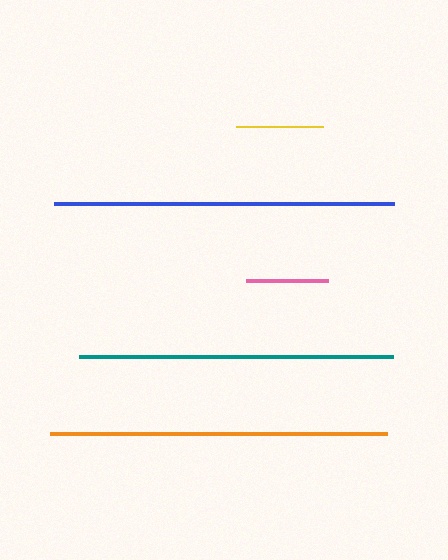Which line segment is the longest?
The blue line is the longest at approximately 339 pixels.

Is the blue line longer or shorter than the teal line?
The blue line is longer than the teal line.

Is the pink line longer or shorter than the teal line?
The teal line is longer than the pink line.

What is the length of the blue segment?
The blue segment is approximately 339 pixels long.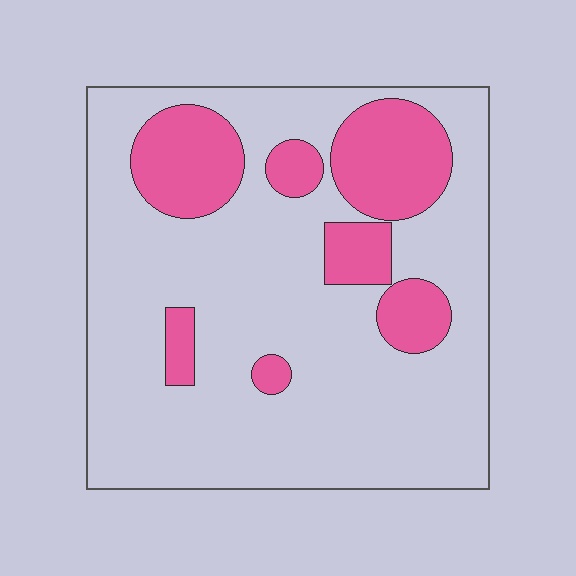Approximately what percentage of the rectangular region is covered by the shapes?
Approximately 25%.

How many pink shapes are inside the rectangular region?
7.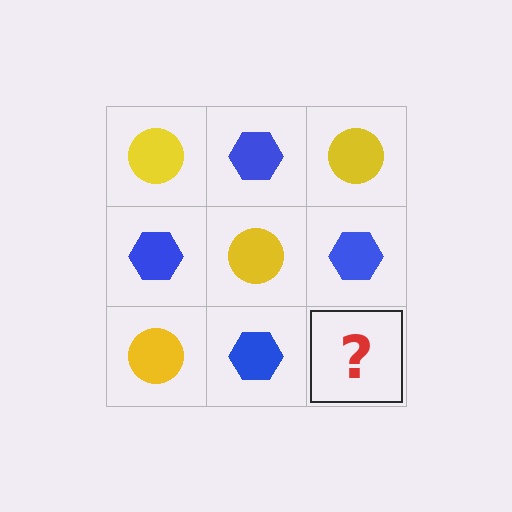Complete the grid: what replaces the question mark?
The question mark should be replaced with a yellow circle.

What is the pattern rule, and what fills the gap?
The rule is that it alternates yellow circle and blue hexagon in a checkerboard pattern. The gap should be filled with a yellow circle.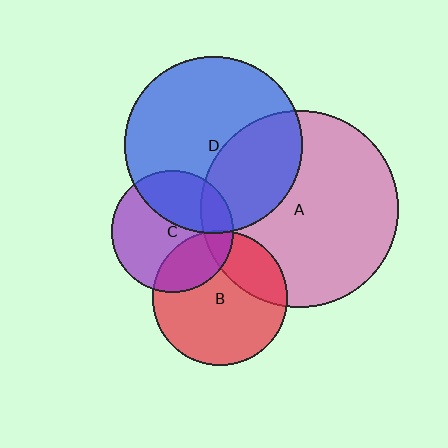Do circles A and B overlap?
Yes.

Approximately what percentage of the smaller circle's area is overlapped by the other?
Approximately 25%.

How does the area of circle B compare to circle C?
Approximately 1.2 times.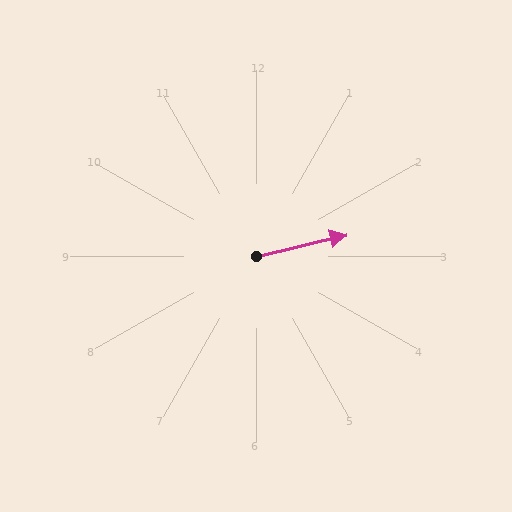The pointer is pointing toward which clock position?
Roughly 3 o'clock.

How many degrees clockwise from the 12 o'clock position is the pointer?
Approximately 77 degrees.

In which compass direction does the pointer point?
East.